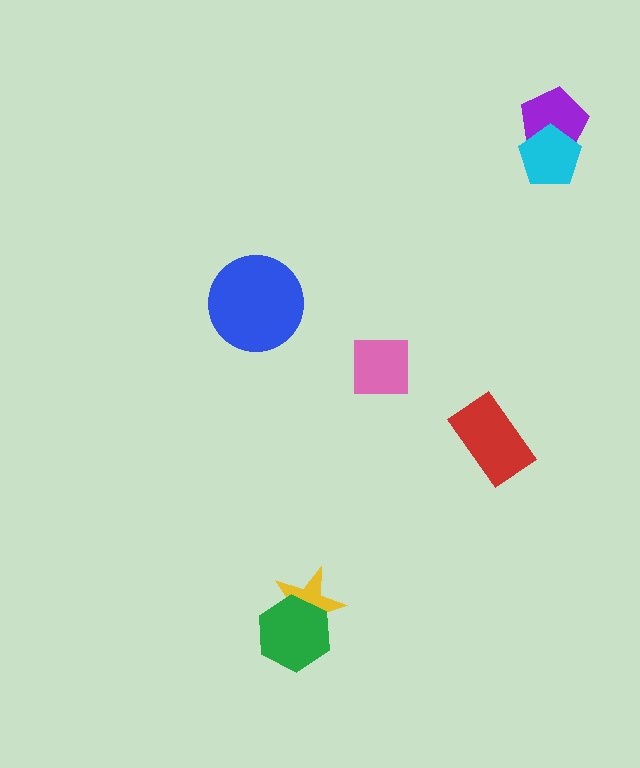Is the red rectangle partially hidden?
No, no other shape covers it.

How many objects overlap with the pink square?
0 objects overlap with the pink square.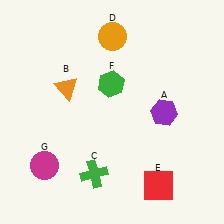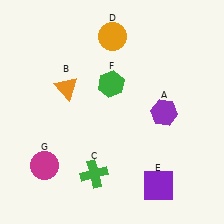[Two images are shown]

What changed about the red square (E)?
In Image 1, E is red. In Image 2, it changed to purple.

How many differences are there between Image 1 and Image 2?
There is 1 difference between the two images.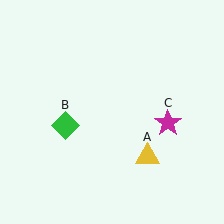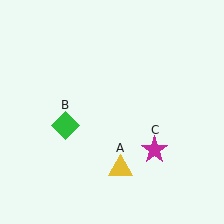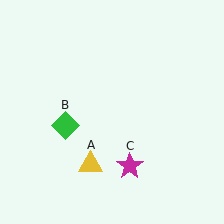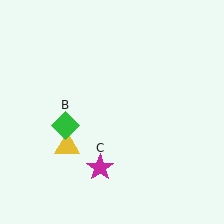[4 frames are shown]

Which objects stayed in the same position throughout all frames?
Green diamond (object B) remained stationary.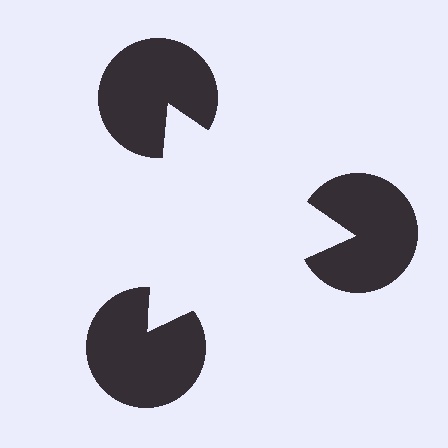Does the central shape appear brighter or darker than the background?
It typically appears slightly brighter than the background, even though no actual brightness change is drawn.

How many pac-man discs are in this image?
There are 3 — one at each vertex of the illusory triangle.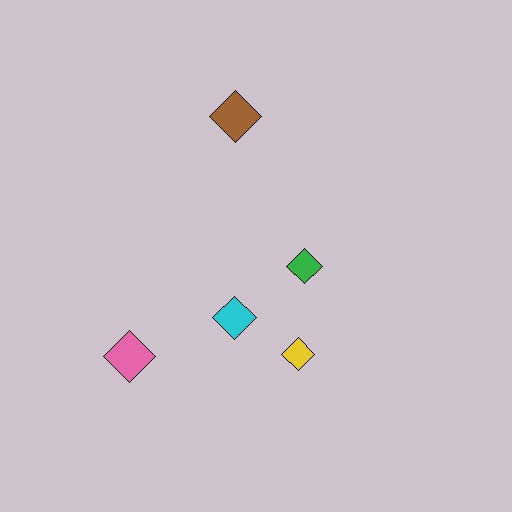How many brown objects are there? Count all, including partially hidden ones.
There is 1 brown object.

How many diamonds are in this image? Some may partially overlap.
There are 5 diamonds.